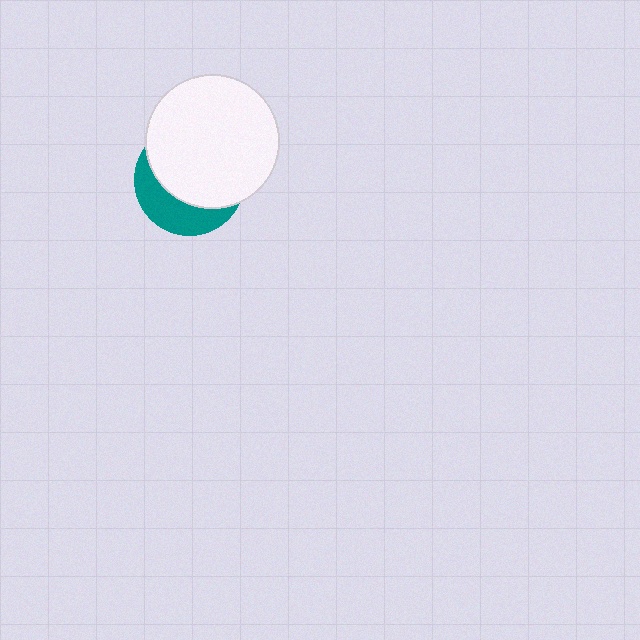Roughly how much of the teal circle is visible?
A small part of it is visible (roughly 34%).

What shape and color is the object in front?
The object in front is a white circle.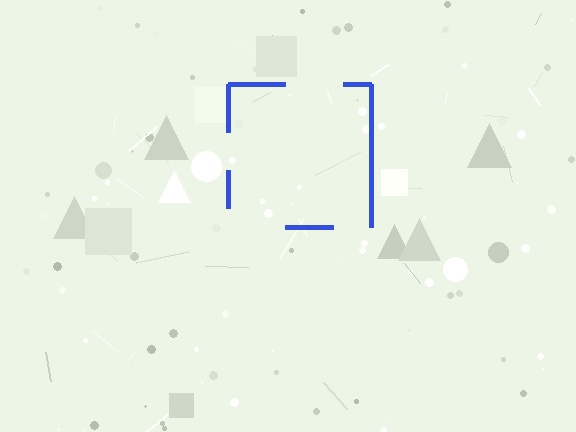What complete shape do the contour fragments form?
The contour fragments form a square.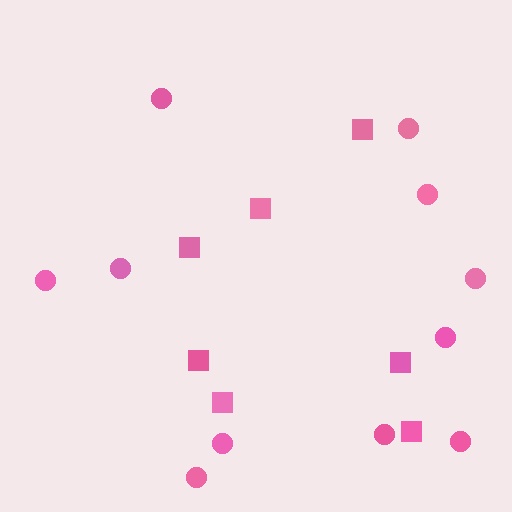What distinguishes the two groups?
There are 2 groups: one group of squares (7) and one group of circles (11).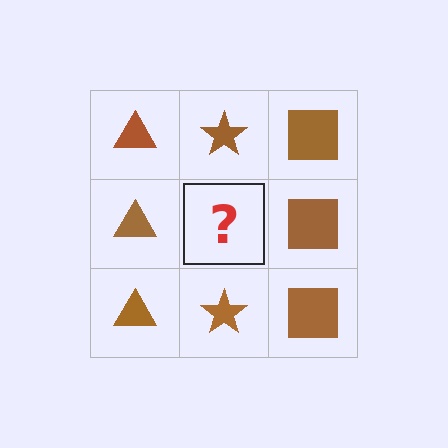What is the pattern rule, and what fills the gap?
The rule is that each column has a consistent shape. The gap should be filled with a brown star.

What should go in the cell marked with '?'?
The missing cell should contain a brown star.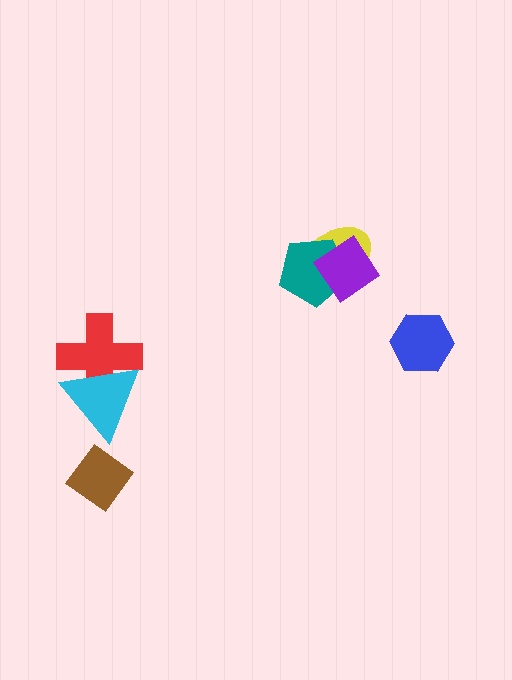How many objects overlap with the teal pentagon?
2 objects overlap with the teal pentagon.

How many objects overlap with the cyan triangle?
1 object overlaps with the cyan triangle.